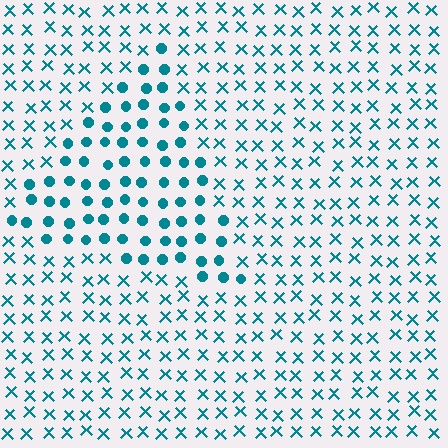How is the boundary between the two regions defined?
The boundary is defined by a change in element shape: circles inside vs. X marks outside. All elements share the same color and spacing.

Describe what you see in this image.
The image is filled with small teal elements arranged in a uniform grid. A triangle-shaped region contains circles, while the surrounding area contains X marks. The boundary is defined purely by the change in element shape.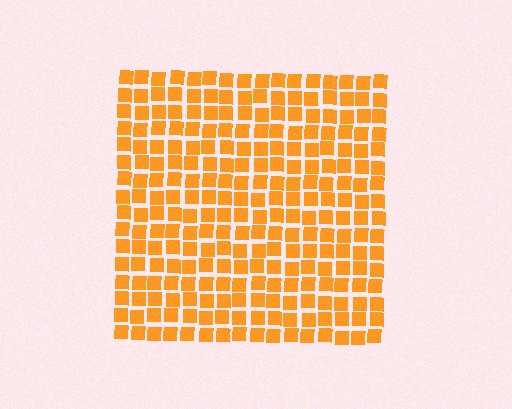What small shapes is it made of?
It is made of small squares.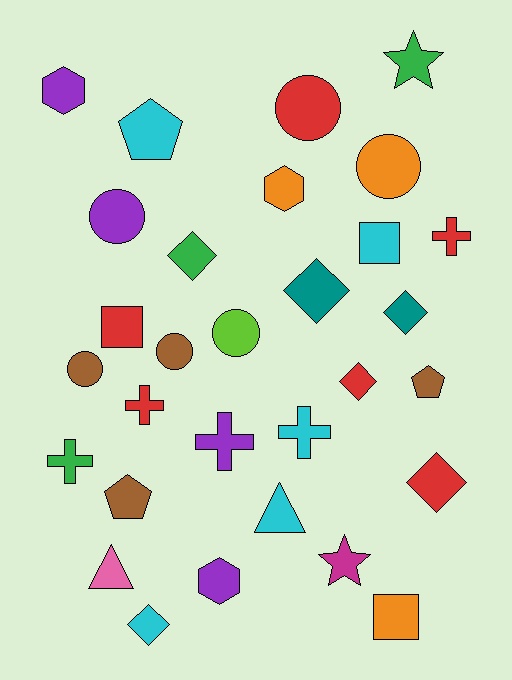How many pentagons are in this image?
There are 3 pentagons.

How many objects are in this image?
There are 30 objects.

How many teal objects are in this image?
There are 2 teal objects.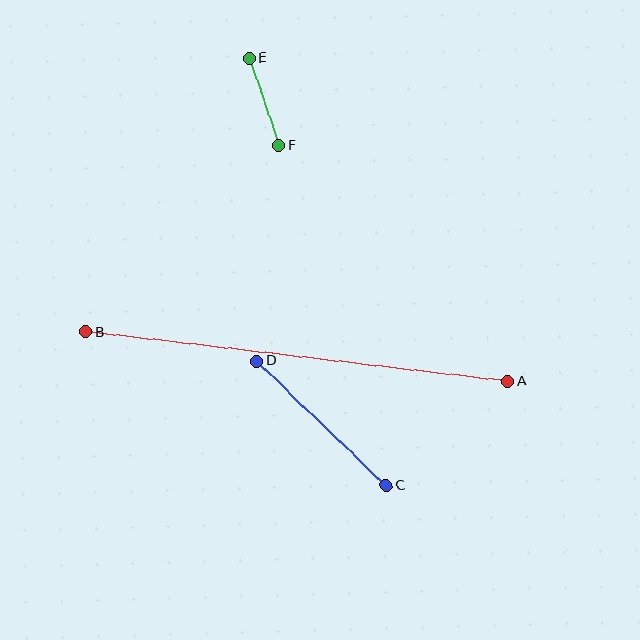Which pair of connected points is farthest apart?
Points A and B are farthest apart.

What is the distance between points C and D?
The distance is approximately 180 pixels.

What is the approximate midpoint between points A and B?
The midpoint is at approximately (297, 357) pixels.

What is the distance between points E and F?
The distance is approximately 92 pixels.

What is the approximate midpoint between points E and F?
The midpoint is at approximately (264, 102) pixels.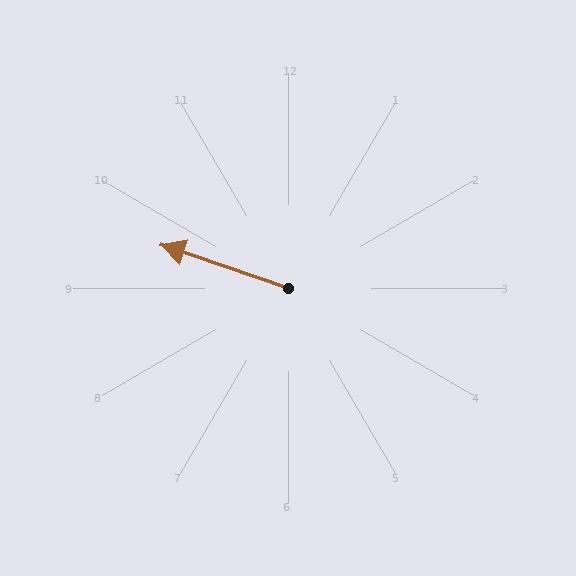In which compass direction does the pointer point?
West.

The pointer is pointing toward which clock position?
Roughly 10 o'clock.